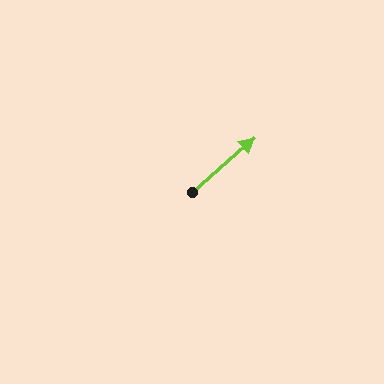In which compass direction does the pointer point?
Northeast.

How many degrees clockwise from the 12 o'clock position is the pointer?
Approximately 49 degrees.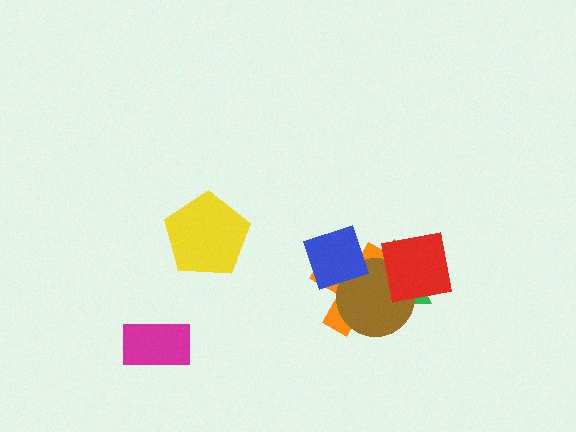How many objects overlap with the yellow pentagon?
0 objects overlap with the yellow pentagon.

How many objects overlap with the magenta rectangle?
0 objects overlap with the magenta rectangle.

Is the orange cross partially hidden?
Yes, it is partially covered by another shape.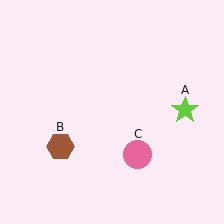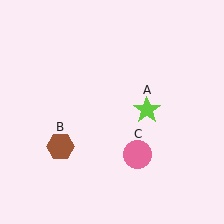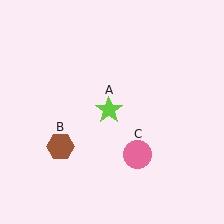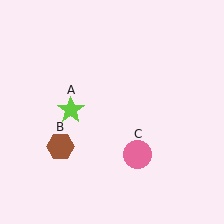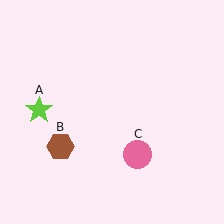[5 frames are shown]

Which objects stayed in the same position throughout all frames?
Brown hexagon (object B) and pink circle (object C) remained stationary.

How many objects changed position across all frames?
1 object changed position: lime star (object A).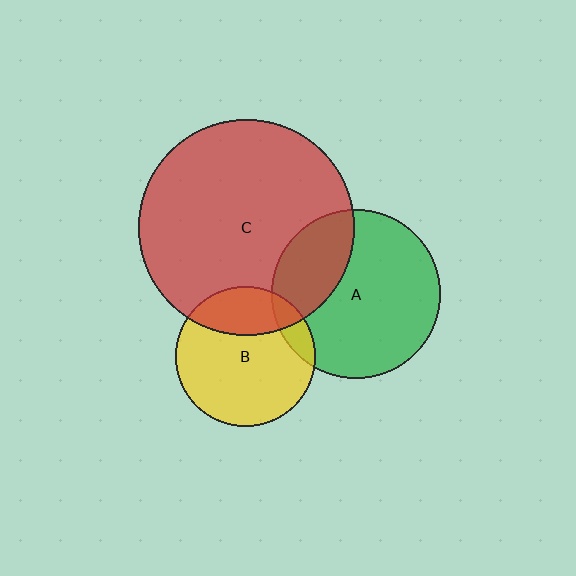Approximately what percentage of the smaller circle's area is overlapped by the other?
Approximately 10%.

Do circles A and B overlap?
Yes.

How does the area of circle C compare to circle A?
Approximately 1.6 times.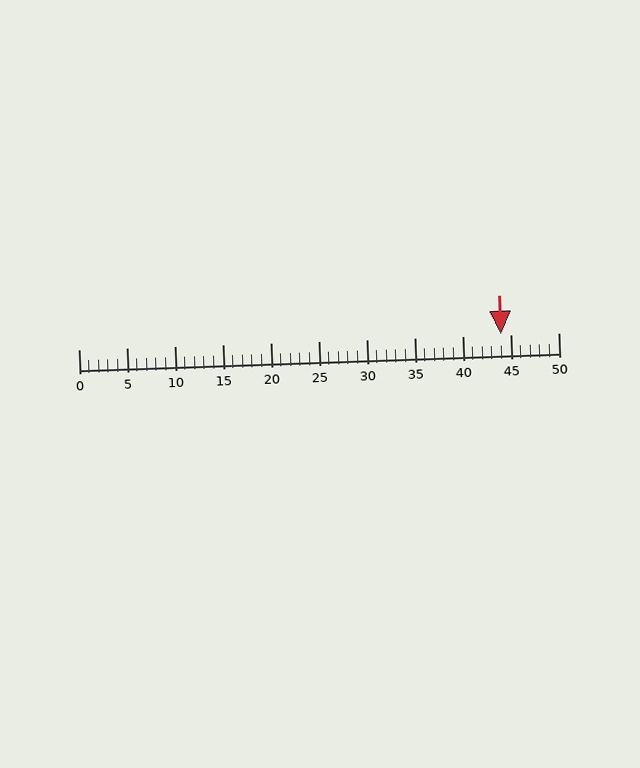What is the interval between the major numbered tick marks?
The major tick marks are spaced 5 units apart.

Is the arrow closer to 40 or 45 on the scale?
The arrow is closer to 45.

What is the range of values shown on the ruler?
The ruler shows values from 0 to 50.